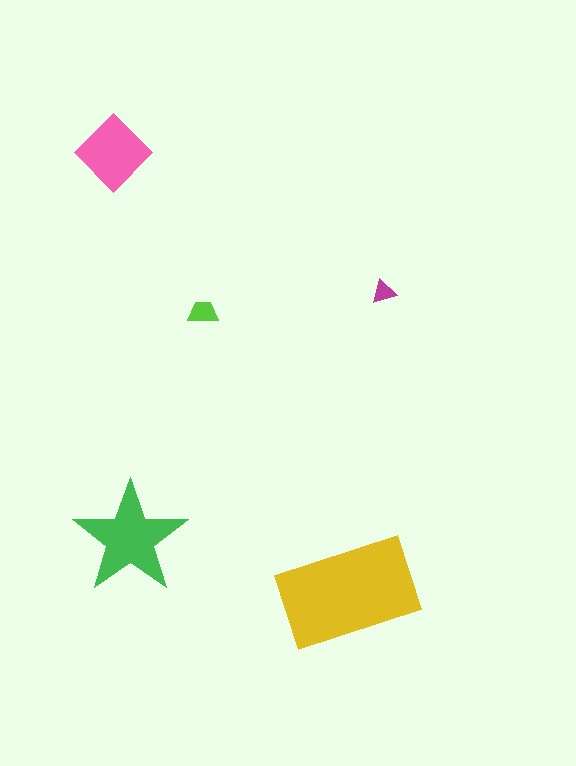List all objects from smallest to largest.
The magenta triangle, the lime trapezoid, the pink diamond, the green star, the yellow rectangle.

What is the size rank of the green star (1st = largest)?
2nd.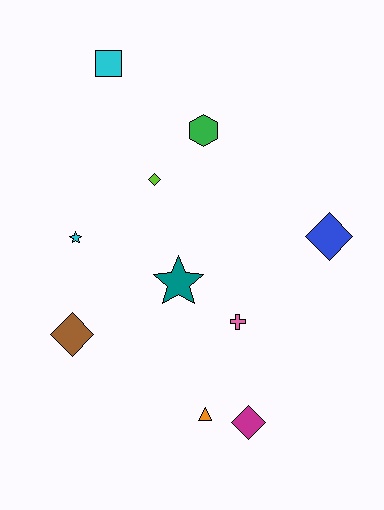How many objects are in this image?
There are 10 objects.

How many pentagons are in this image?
There are no pentagons.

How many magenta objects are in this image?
There is 1 magenta object.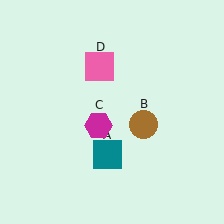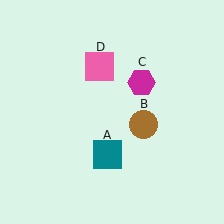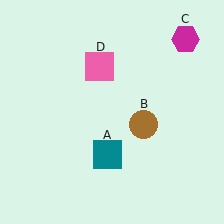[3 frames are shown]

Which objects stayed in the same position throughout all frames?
Teal square (object A) and brown circle (object B) and pink square (object D) remained stationary.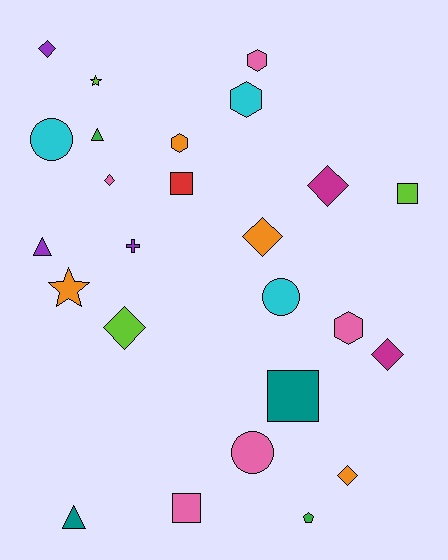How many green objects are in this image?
There are 2 green objects.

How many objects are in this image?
There are 25 objects.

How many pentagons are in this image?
There is 1 pentagon.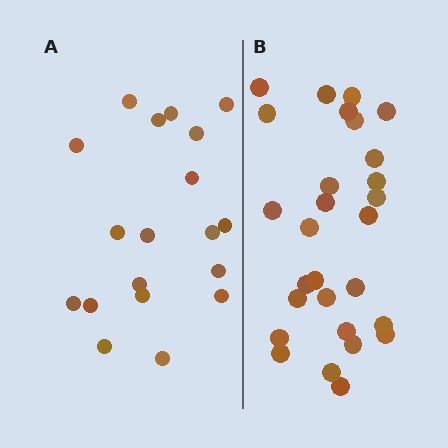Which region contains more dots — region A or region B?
Region B (the right region) has more dots.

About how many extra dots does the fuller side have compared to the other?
Region B has roughly 8 or so more dots than region A.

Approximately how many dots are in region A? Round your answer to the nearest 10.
About 20 dots. (The exact count is 19, which rounds to 20.)